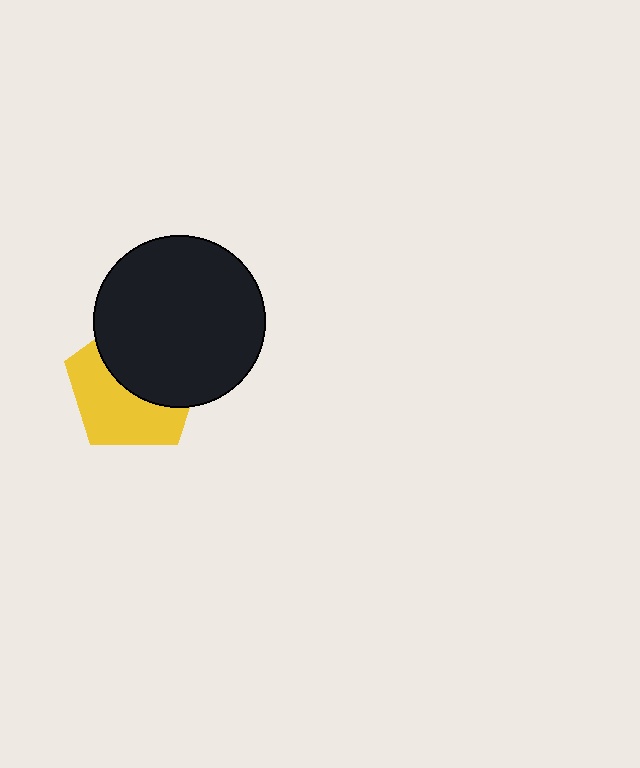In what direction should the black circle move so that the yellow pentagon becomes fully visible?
The black circle should move toward the upper-right. That is the shortest direction to clear the overlap and leave the yellow pentagon fully visible.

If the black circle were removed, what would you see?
You would see the complete yellow pentagon.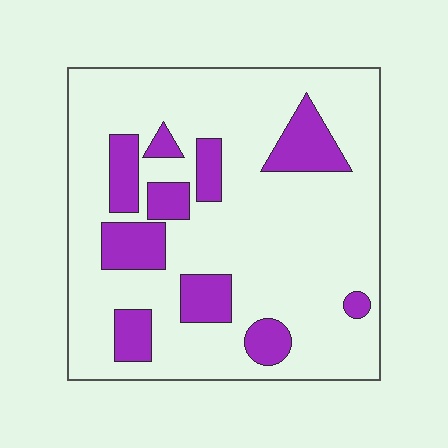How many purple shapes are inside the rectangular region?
10.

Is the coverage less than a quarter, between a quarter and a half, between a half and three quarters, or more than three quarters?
Less than a quarter.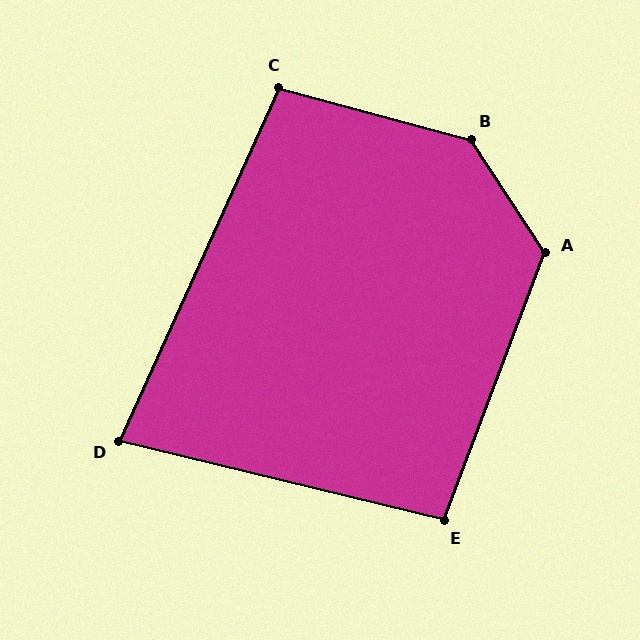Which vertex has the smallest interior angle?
D, at approximately 79 degrees.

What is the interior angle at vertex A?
Approximately 126 degrees (obtuse).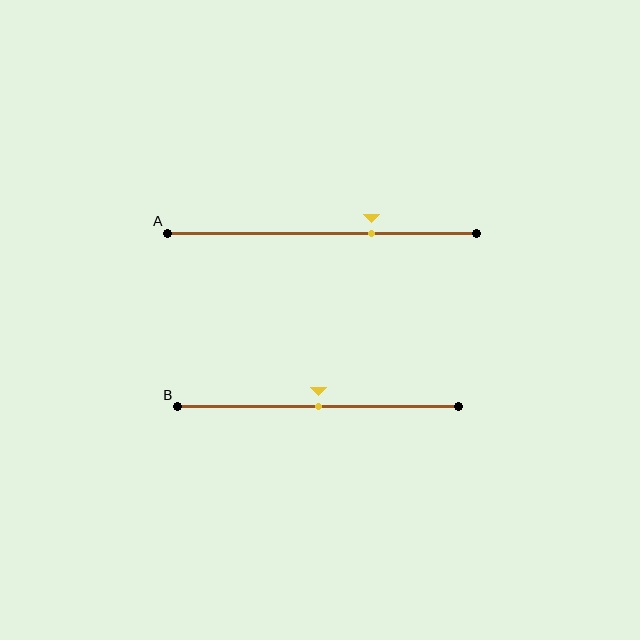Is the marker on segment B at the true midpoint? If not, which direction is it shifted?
Yes, the marker on segment B is at the true midpoint.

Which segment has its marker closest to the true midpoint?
Segment B has its marker closest to the true midpoint.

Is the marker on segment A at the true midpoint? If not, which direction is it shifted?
No, the marker on segment A is shifted to the right by about 16% of the segment length.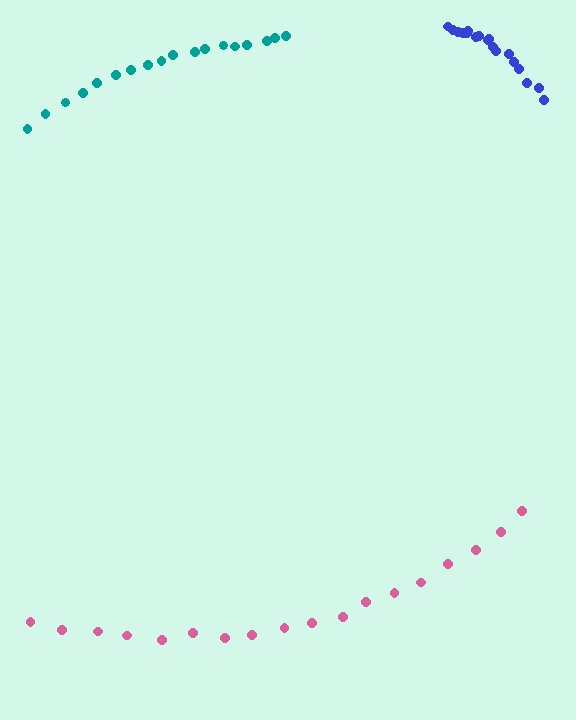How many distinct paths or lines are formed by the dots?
There are 3 distinct paths.